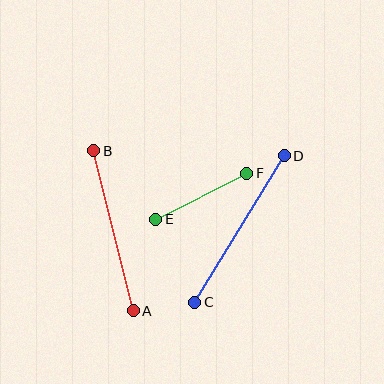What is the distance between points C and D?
The distance is approximately 171 pixels.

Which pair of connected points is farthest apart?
Points C and D are farthest apart.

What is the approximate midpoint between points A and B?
The midpoint is at approximately (114, 231) pixels.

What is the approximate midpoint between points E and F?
The midpoint is at approximately (201, 196) pixels.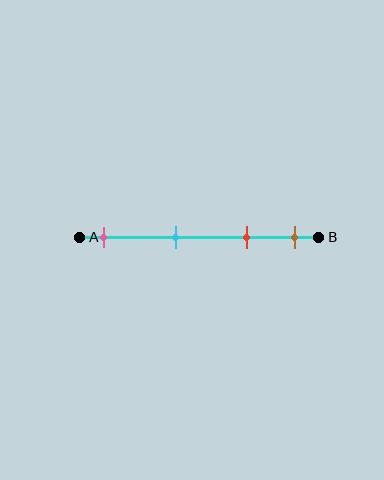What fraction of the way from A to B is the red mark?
The red mark is approximately 70% (0.7) of the way from A to B.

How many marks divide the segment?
There are 4 marks dividing the segment.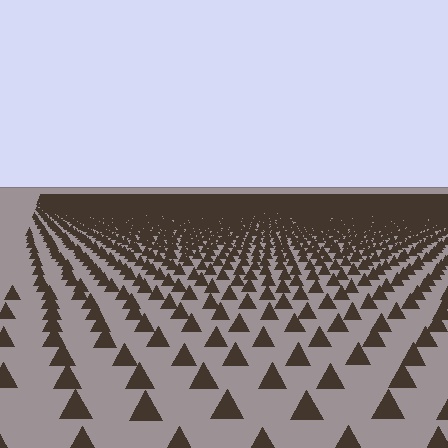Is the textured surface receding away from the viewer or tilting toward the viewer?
The surface is receding away from the viewer. Texture elements get smaller and denser toward the top.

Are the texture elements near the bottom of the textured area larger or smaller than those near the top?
Larger. Near the bottom, elements are closer to the viewer and appear at a bigger on-screen size.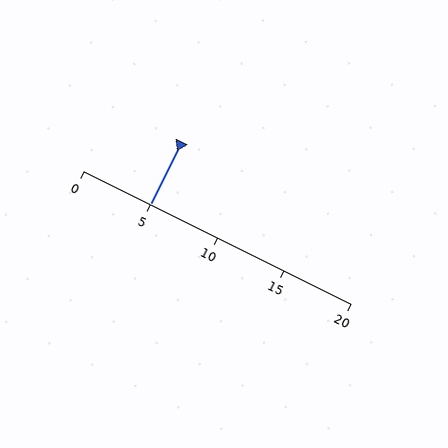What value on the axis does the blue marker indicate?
The marker indicates approximately 5.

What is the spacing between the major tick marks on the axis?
The major ticks are spaced 5 apart.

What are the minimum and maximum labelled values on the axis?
The axis runs from 0 to 20.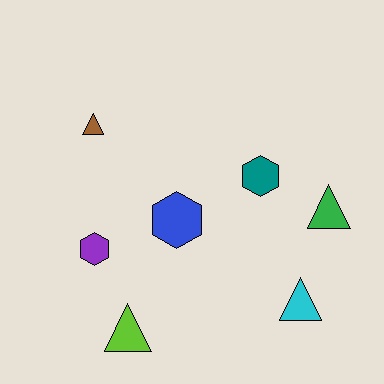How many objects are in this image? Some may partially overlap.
There are 7 objects.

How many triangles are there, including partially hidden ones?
There are 4 triangles.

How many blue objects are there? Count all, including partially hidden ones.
There is 1 blue object.